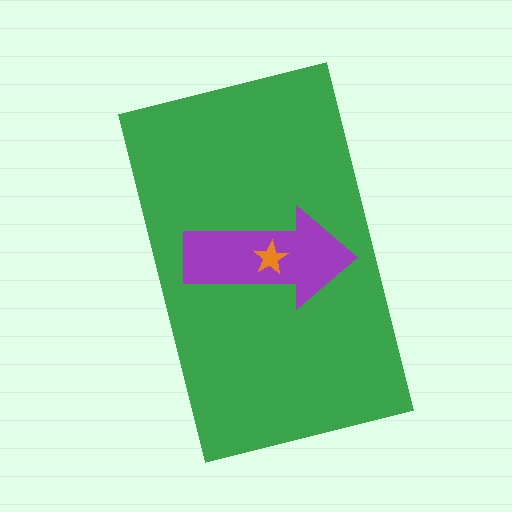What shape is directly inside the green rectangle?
The purple arrow.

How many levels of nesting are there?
3.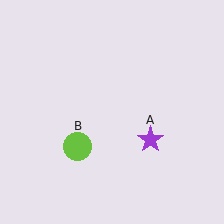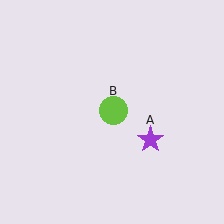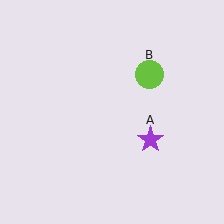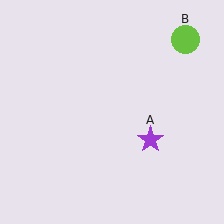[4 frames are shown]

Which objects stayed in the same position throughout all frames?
Purple star (object A) remained stationary.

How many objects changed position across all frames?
1 object changed position: lime circle (object B).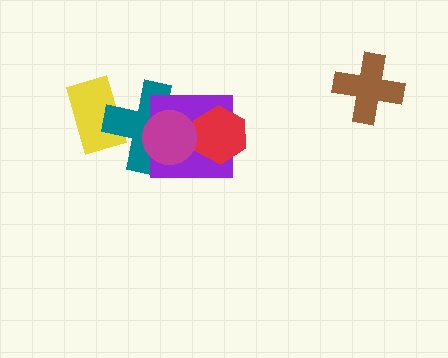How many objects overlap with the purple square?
3 objects overlap with the purple square.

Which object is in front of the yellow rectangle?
The teal cross is in front of the yellow rectangle.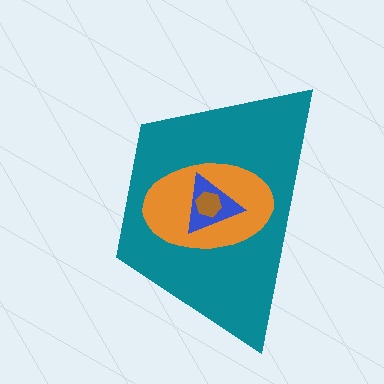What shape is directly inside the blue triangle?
The brown hexagon.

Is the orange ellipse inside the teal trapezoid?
Yes.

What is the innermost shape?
The brown hexagon.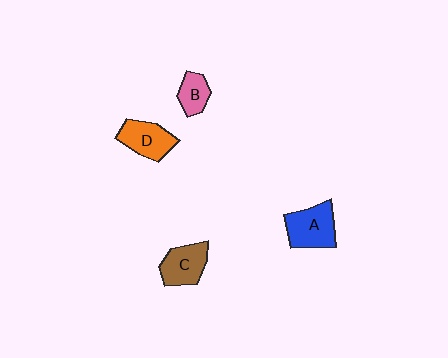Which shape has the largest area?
Shape A (blue).